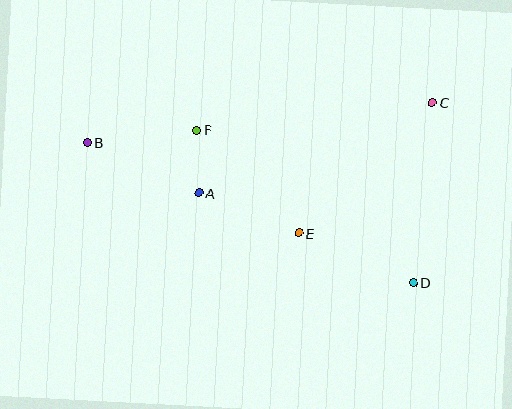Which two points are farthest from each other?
Points B and D are farthest from each other.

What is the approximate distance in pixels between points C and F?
The distance between C and F is approximately 237 pixels.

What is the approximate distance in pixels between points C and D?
The distance between C and D is approximately 181 pixels.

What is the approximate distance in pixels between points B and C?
The distance between B and C is approximately 347 pixels.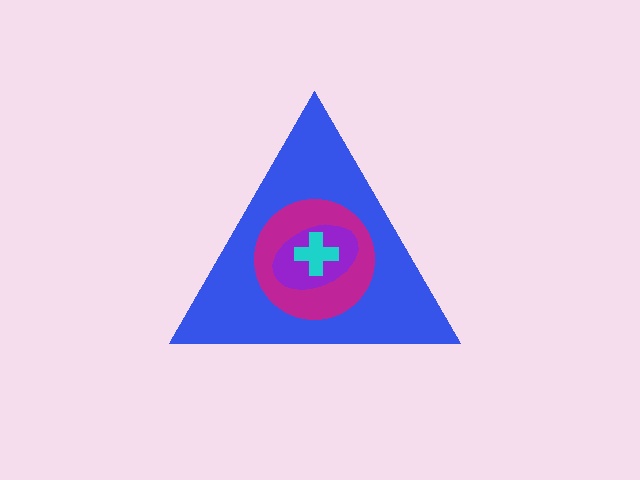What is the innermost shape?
The cyan cross.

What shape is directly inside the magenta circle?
The purple ellipse.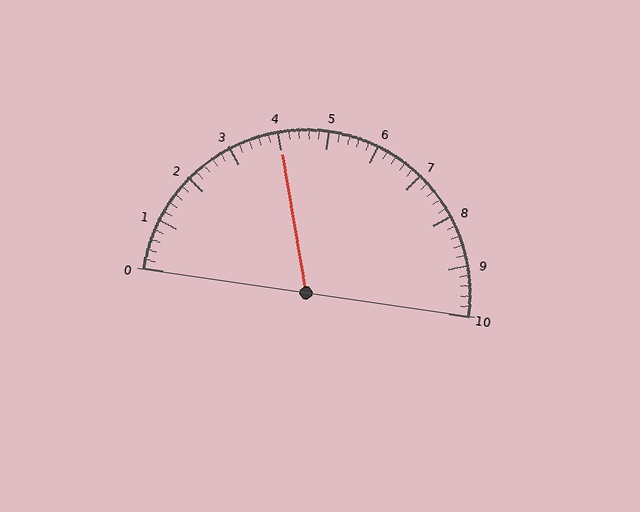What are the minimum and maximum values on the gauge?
The gauge ranges from 0 to 10.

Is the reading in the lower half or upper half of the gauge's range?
The reading is in the lower half of the range (0 to 10).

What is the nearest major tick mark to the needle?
The nearest major tick mark is 4.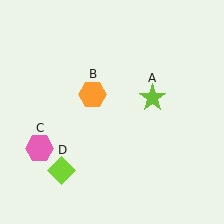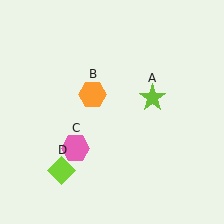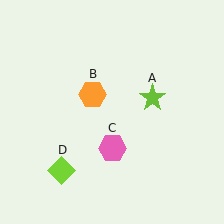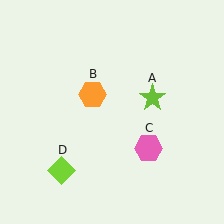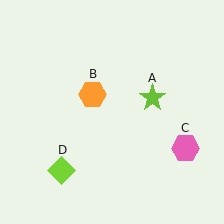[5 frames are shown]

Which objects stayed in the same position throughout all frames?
Lime star (object A) and orange hexagon (object B) and lime diamond (object D) remained stationary.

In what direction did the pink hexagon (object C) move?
The pink hexagon (object C) moved right.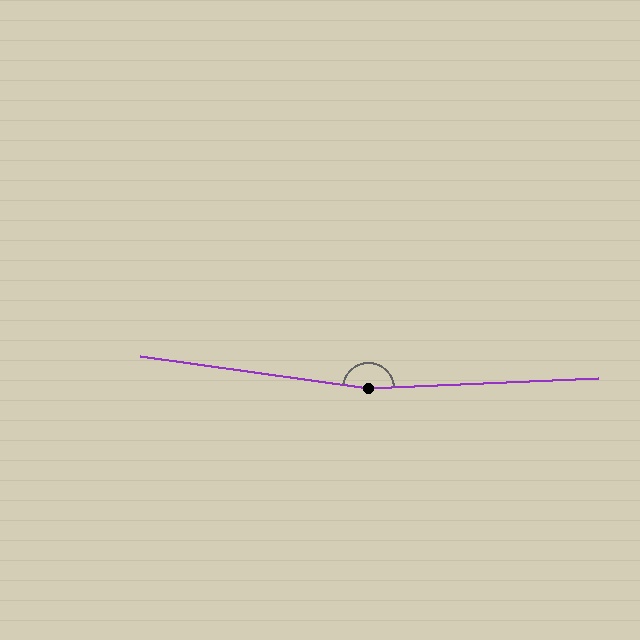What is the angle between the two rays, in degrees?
Approximately 170 degrees.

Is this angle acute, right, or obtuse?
It is obtuse.